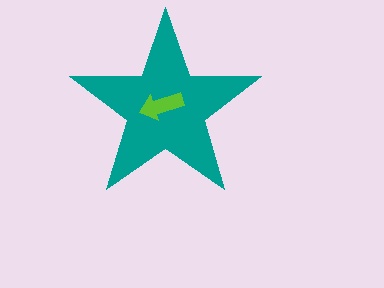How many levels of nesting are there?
2.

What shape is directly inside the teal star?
The lime arrow.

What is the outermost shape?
The teal star.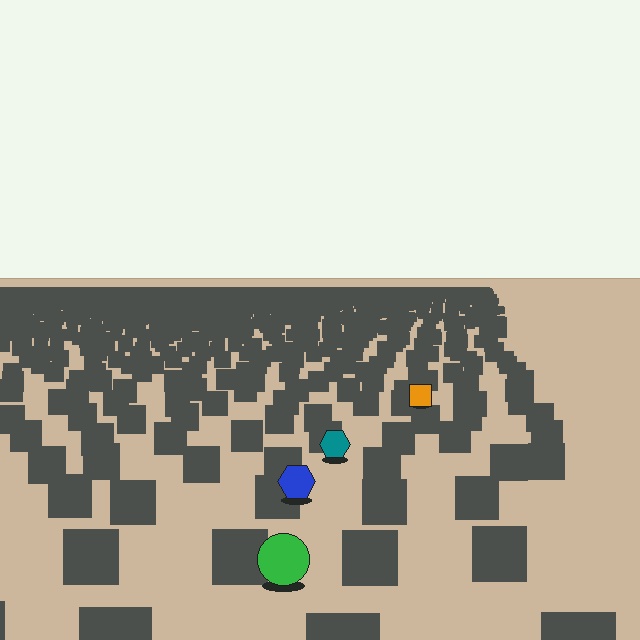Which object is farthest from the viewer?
The orange square is farthest from the viewer. It appears smaller and the ground texture around it is denser.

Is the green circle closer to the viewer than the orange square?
Yes. The green circle is closer — you can tell from the texture gradient: the ground texture is coarser near it.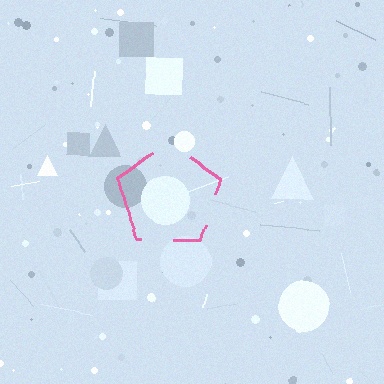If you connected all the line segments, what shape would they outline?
They would outline a pentagon.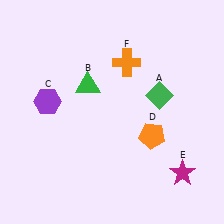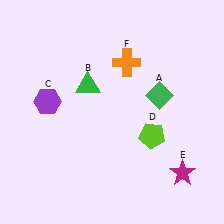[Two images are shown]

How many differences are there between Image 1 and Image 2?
There is 1 difference between the two images.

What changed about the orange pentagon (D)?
In Image 1, D is orange. In Image 2, it changed to lime.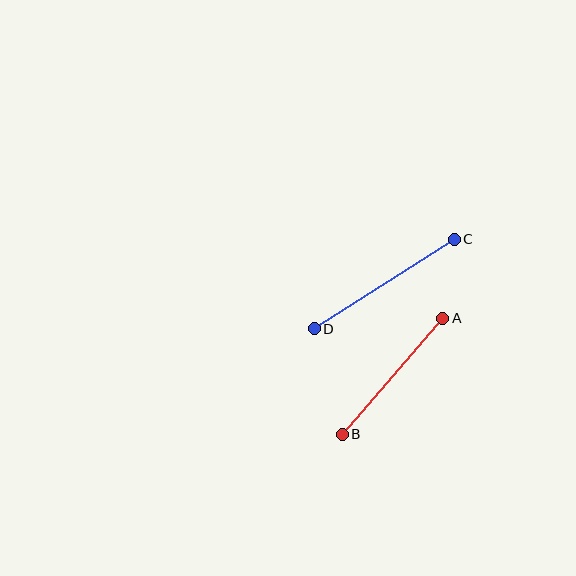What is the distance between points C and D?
The distance is approximately 166 pixels.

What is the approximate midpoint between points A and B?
The midpoint is at approximately (392, 376) pixels.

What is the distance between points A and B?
The distance is approximately 154 pixels.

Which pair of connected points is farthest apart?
Points C and D are farthest apart.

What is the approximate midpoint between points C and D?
The midpoint is at approximately (384, 284) pixels.